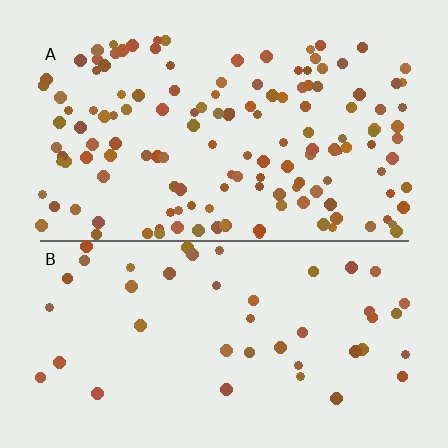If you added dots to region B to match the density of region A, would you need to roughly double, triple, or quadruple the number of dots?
Approximately triple.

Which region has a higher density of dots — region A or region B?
A (the top).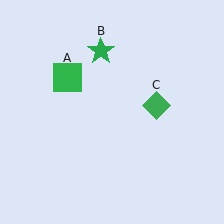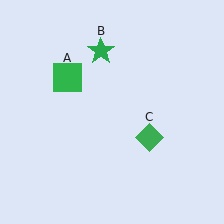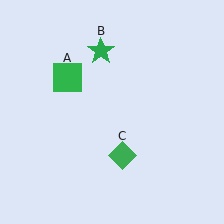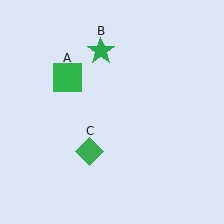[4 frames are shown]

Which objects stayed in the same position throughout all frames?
Green square (object A) and green star (object B) remained stationary.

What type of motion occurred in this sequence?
The green diamond (object C) rotated clockwise around the center of the scene.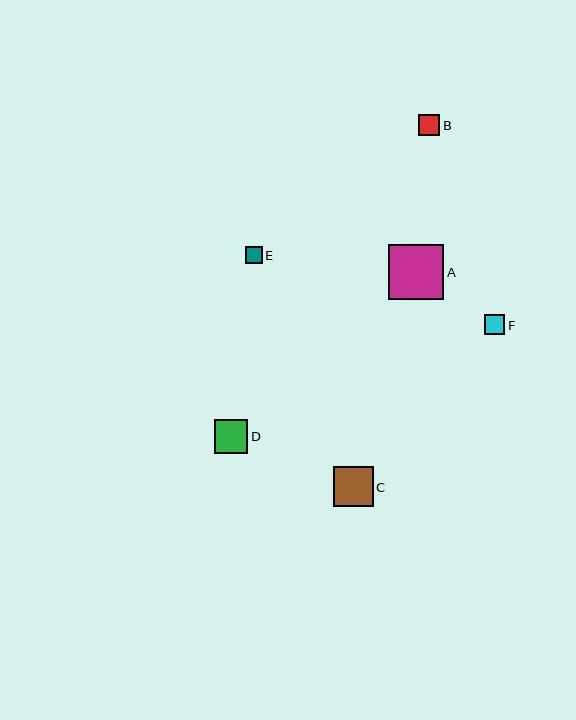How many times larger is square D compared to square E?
Square D is approximately 2.0 times the size of square E.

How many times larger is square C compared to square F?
Square C is approximately 2.0 times the size of square F.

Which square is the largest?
Square A is the largest with a size of approximately 55 pixels.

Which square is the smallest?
Square E is the smallest with a size of approximately 17 pixels.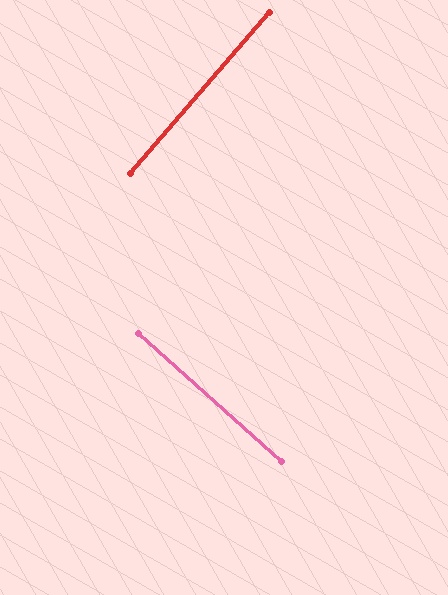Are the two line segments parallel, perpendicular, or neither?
Perpendicular — they meet at approximately 89°.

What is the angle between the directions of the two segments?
Approximately 89 degrees.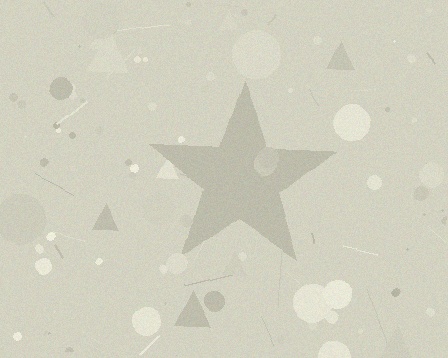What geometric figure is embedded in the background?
A star is embedded in the background.